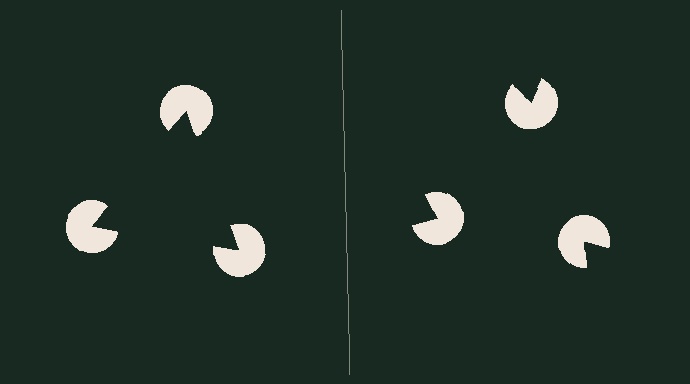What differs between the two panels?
The pac-man discs are positioned identically on both sides; only the wedge orientations differ. On the left they align to a triangle; on the right they are misaligned.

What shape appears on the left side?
An illusory triangle.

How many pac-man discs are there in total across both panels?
6 — 3 on each side.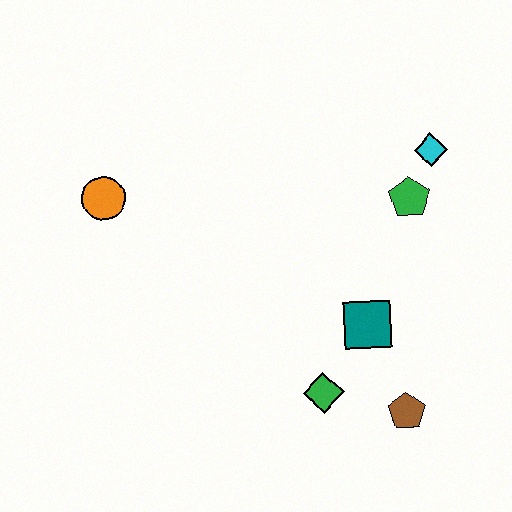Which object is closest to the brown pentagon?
The green diamond is closest to the brown pentagon.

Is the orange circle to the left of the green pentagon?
Yes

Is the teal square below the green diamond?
No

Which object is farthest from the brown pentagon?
The orange circle is farthest from the brown pentagon.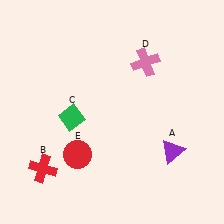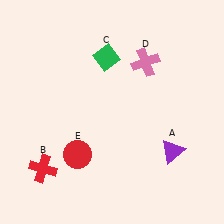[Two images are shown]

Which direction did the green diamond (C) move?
The green diamond (C) moved up.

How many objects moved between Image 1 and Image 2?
1 object moved between the two images.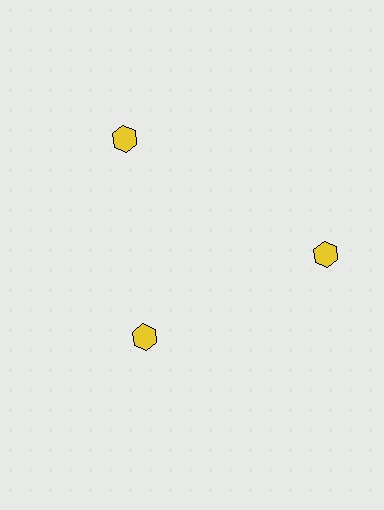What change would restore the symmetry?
The symmetry would be restored by moving it outward, back onto the ring so that all 3 hexagons sit at equal angles and equal distance from the center.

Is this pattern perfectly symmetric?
No. The 3 yellow hexagons are arranged in a ring, but one element near the 7 o'clock position is pulled inward toward the center, breaking the 3-fold rotational symmetry.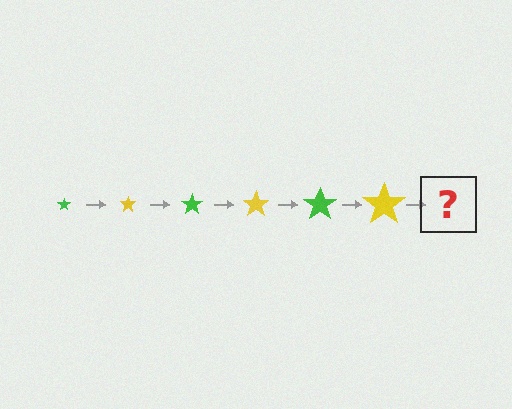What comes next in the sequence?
The next element should be a green star, larger than the previous one.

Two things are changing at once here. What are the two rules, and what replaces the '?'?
The two rules are that the star grows larger each step and the color cycles through green and yellow. The '?' should be a green star, larger than the previous one.